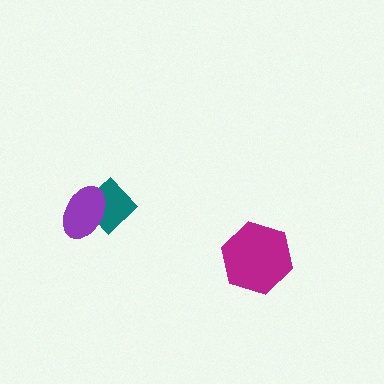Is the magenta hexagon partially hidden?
No, no other shape covers it.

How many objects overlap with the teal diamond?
1 object overlaps with the teal diamond.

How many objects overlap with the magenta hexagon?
0 objects overlap with the magenta hexagon.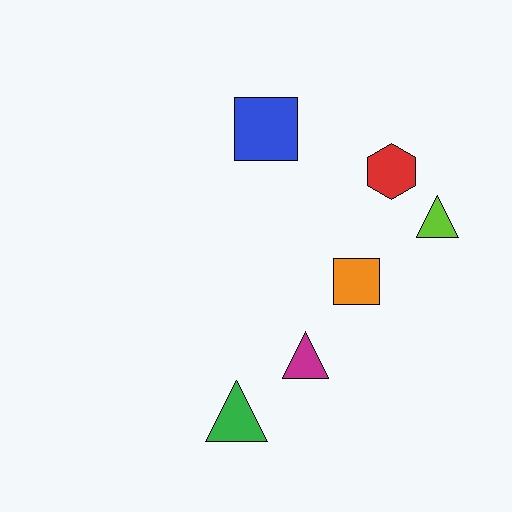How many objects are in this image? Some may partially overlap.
There are 6 objects.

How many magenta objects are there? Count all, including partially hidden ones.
There is 1 magenta object.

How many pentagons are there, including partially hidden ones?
There are no pentagons.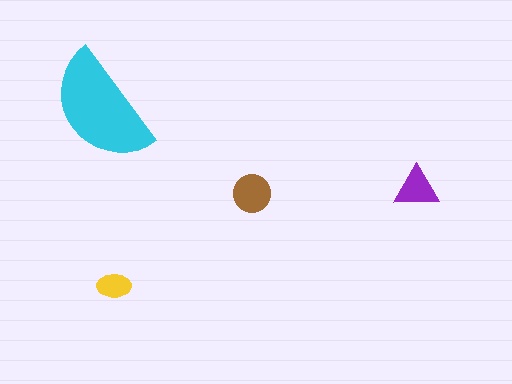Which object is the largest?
The cyan semicircle.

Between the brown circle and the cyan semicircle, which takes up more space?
The cyan semicircle.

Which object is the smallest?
The yellow ellipse.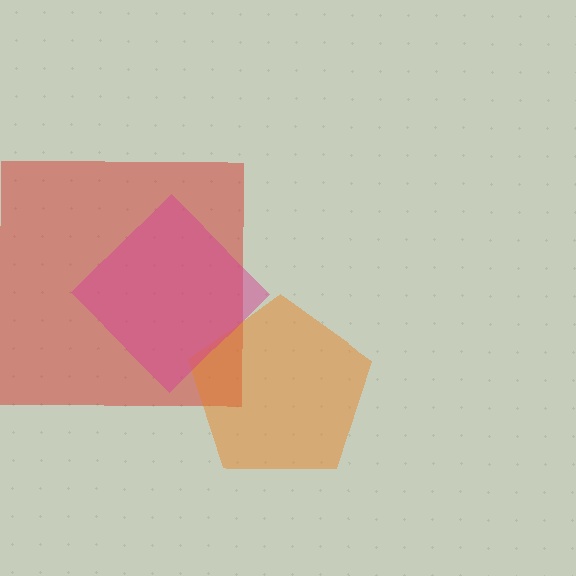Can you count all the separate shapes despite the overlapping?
Yes, there are 3 separate shapes.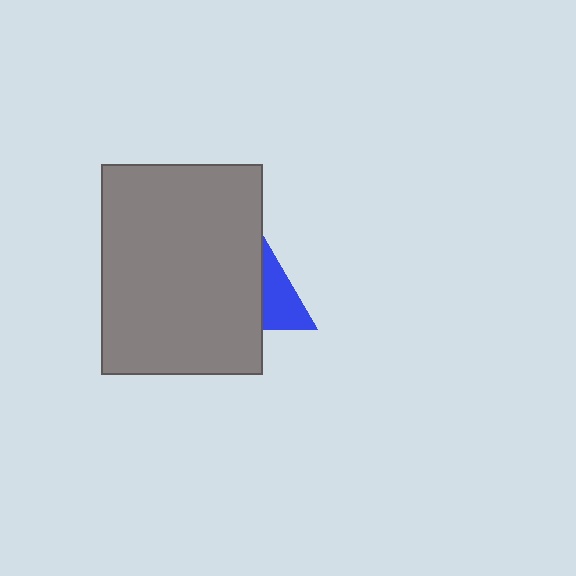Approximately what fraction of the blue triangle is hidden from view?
Roughly 61% of the blue triangle is hidden behind the gray rectangle.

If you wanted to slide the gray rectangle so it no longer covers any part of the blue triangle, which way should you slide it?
Slide it left — that is the most direct way to separate the two shapes.